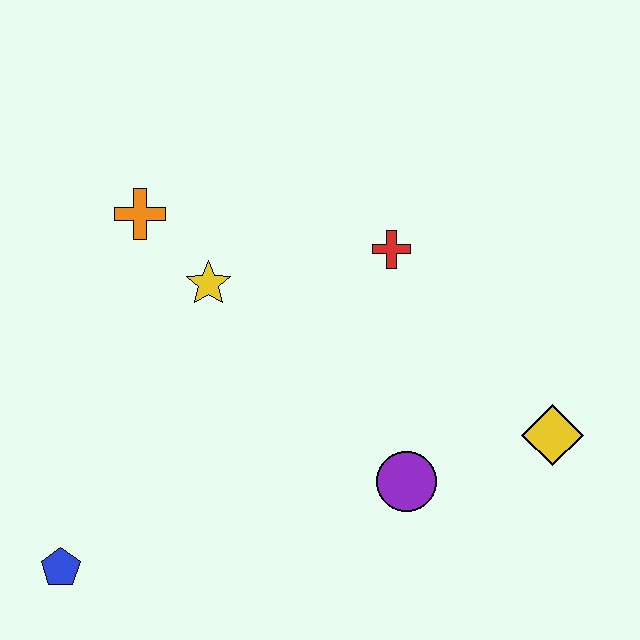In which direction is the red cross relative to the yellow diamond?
The red cross is above the yellow diamond.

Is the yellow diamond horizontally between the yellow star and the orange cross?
No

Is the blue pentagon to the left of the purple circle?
Yes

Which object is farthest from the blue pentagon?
The yellow diamond is farthest from the blue pentagon.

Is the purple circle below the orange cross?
Yes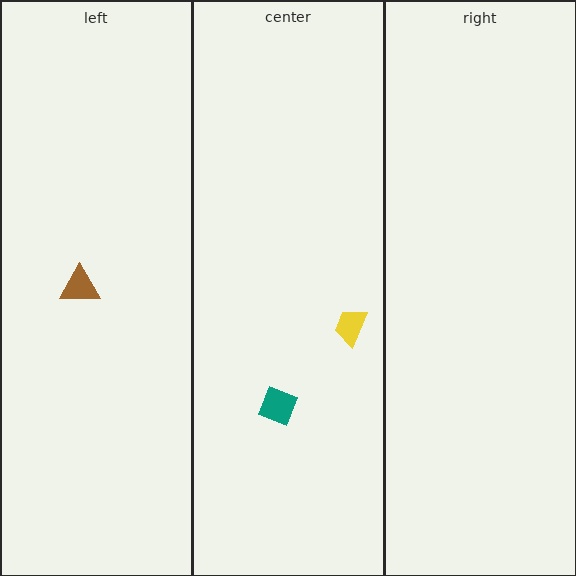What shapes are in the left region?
The brown triangle.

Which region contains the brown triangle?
The left region.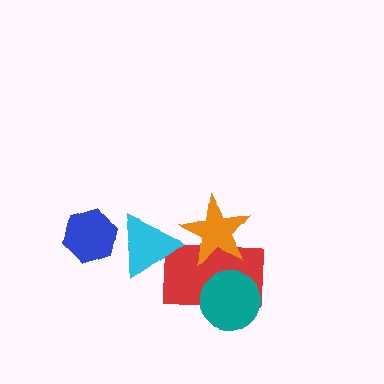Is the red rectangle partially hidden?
Yes, it is partially covered by another shape.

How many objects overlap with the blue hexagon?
1 object overlaps with the blue hexagon.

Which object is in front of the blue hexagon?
The cyan triangle is in front of the blue hexagon.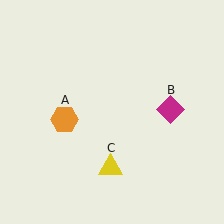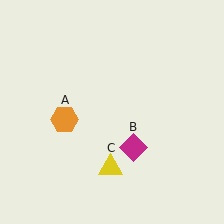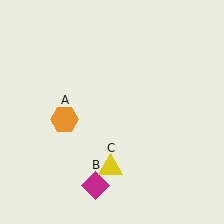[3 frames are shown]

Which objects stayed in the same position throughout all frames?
Orange hexagon (object A) and yellow triangle (object C) remained stationary.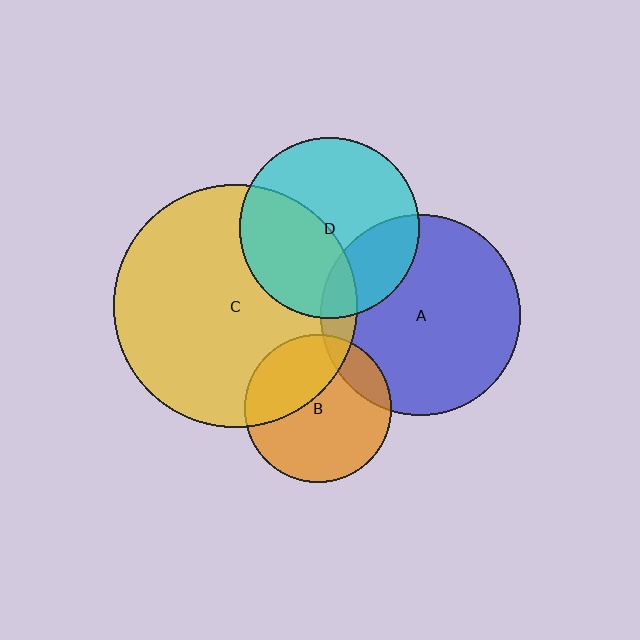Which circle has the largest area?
Circle C (yellow).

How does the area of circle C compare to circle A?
Approximately 1.5 times.